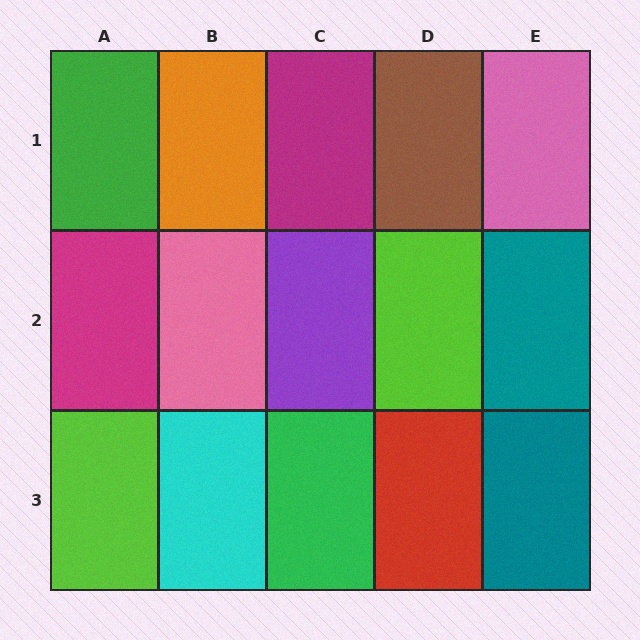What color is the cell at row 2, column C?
Purple.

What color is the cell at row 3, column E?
Teal.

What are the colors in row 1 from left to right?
Green, orange, magenta, brown, pink.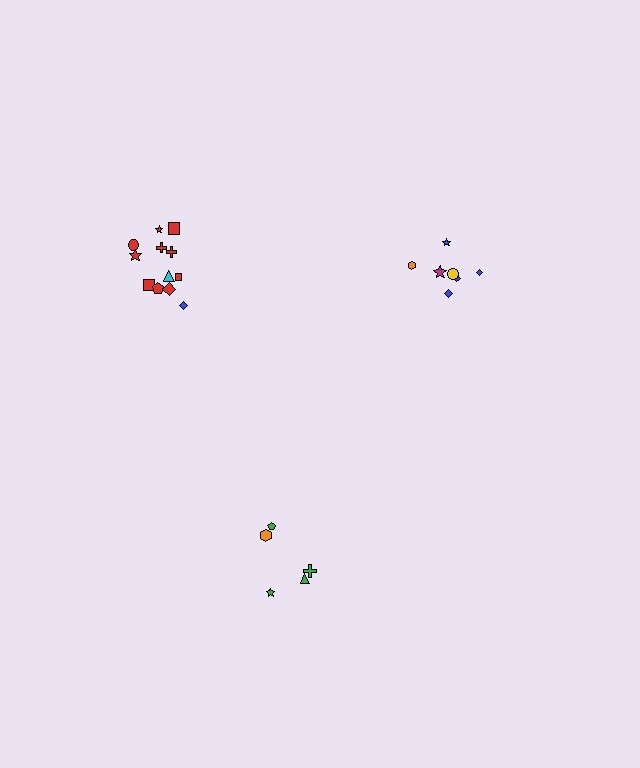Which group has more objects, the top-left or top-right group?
The top-left group.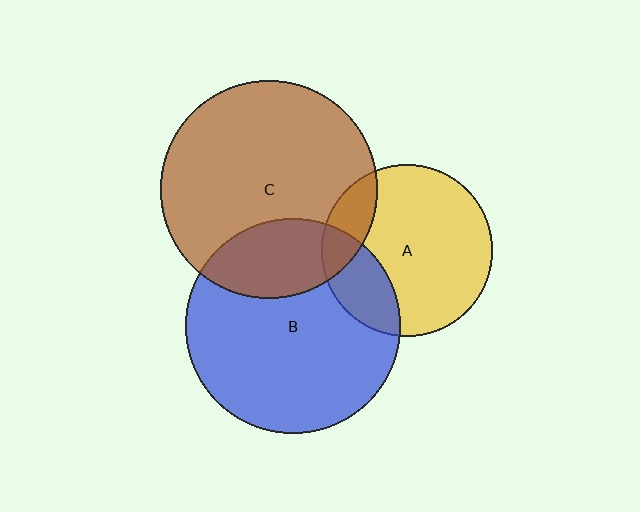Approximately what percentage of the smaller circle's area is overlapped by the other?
Approximately 25%.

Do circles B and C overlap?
Yes.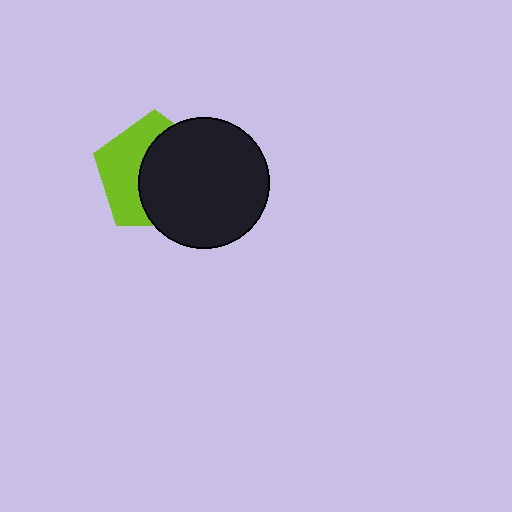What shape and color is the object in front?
The object in front is a black circle.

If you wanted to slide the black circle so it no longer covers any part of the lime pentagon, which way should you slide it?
Slide it right — that is the most direct way to separate the two shapes.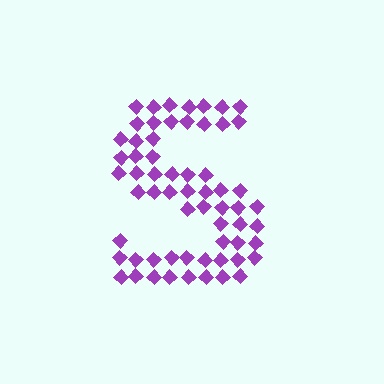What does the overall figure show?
The overall figure shows the letter S.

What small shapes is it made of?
It is made of small diamonds.